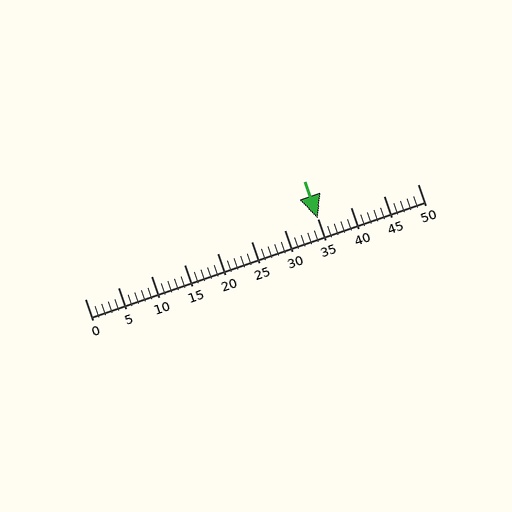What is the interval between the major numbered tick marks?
The major tick marks are spaced 5 units apart.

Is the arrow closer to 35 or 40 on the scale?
The arrow is closer to 35.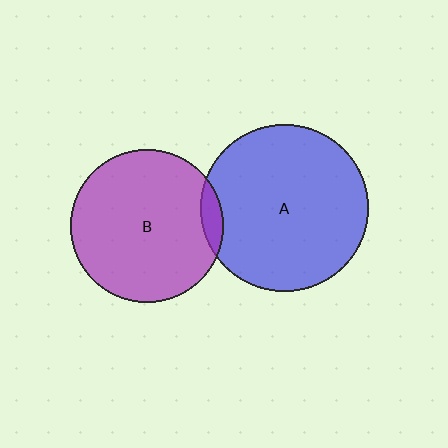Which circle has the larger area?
Circle A (blue).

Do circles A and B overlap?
Yes.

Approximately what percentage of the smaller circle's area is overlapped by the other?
Approximately 5%.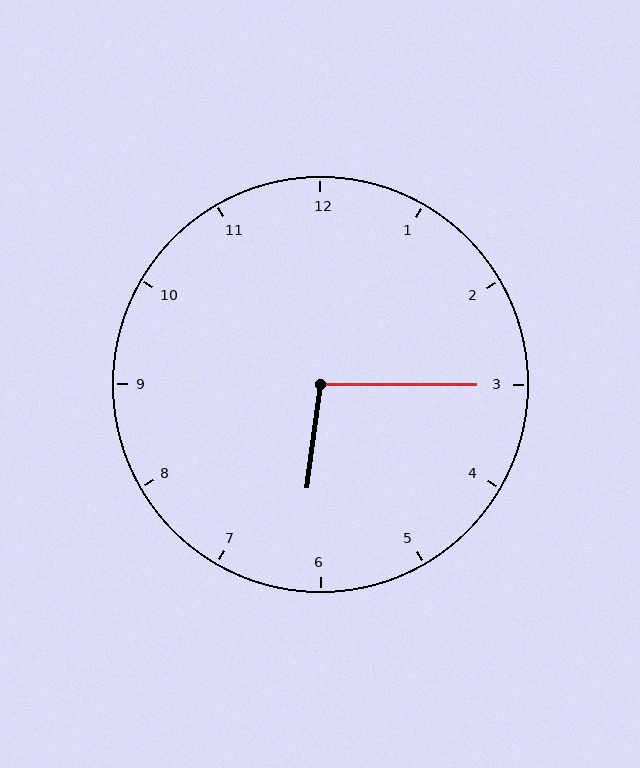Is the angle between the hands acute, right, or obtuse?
It is obtuse.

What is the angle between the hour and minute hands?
Approximately 98 degrees.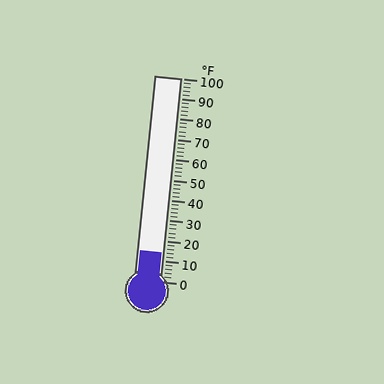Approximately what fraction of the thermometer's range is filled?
The thermometer is filled to approximately 15% of its range.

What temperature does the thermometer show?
The thermometer shows approximately 14°F.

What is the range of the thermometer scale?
The thermometer scale ranges from 0°F to 100°F.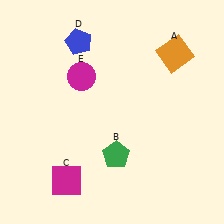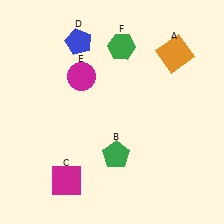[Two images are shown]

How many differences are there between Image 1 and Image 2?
There is 1 difference between the two images.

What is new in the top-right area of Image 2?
A green hexagon (F) was added in the top-right area of Image 2.